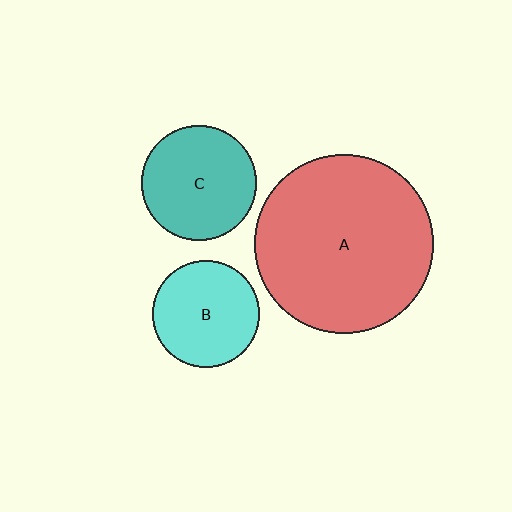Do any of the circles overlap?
No, none of the circles overlap.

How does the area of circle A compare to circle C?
Approximately 2.4 times.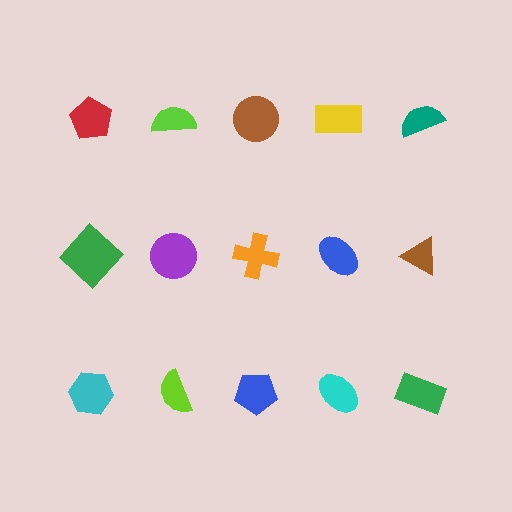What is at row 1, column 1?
A red pentagon.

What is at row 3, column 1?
A cyan hexagon.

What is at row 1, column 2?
A lime semicircle.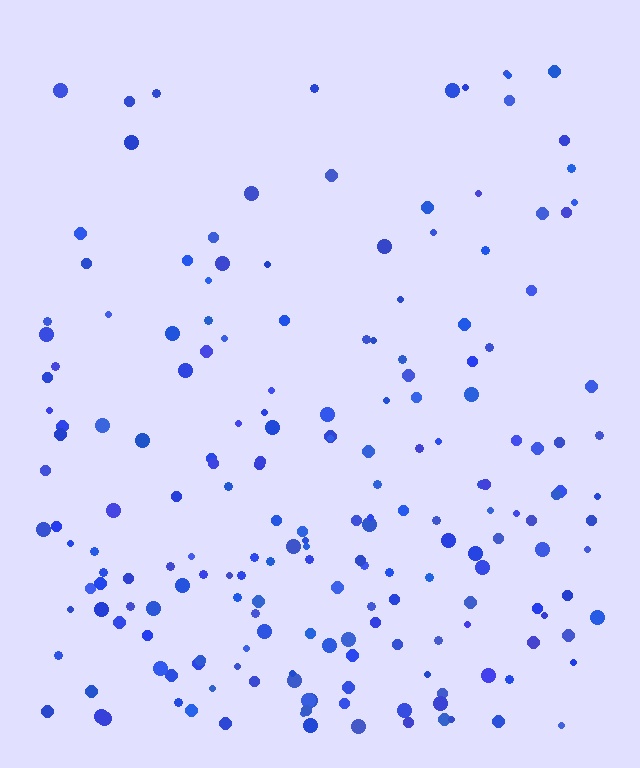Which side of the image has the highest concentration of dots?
The bottom.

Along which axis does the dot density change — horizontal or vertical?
Vertical.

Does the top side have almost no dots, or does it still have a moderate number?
Still a moderate number, just noticeably fewer than the bottom.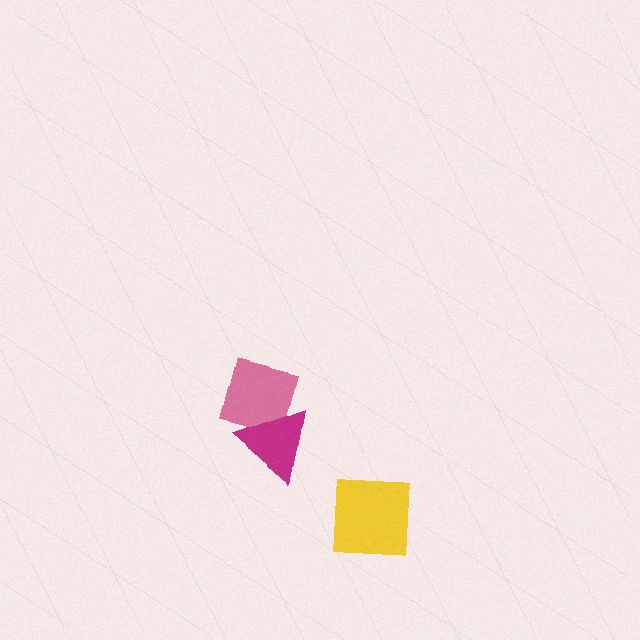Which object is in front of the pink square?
The magenta triangle is in front of the pink square.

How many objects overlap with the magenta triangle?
1 object overlaps with the magenta triangle.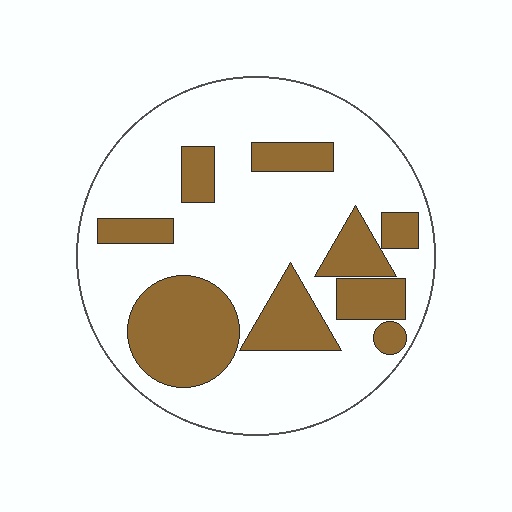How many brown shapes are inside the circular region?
9.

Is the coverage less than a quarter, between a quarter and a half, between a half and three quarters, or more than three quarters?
Between a quarter and a half.